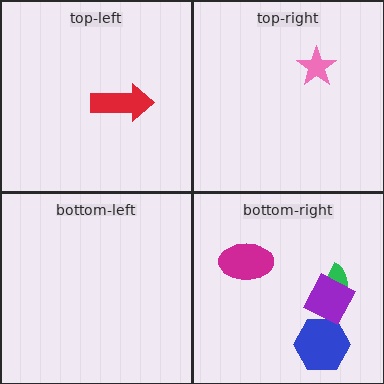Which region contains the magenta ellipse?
The bottom-right region.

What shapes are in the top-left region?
The red arrow.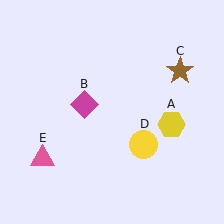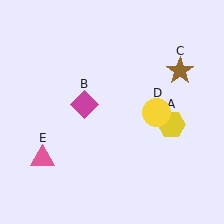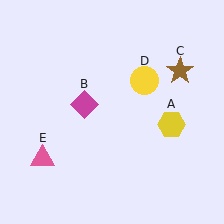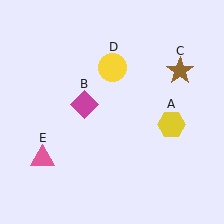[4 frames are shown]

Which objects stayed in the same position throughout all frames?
Yellow hexagon (object A) and magenta diamond (object B) and brown star (object C) and pink triangle (object E) remained stationary.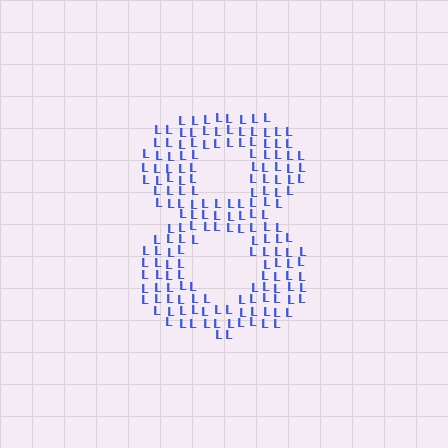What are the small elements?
The small elements are letter L's.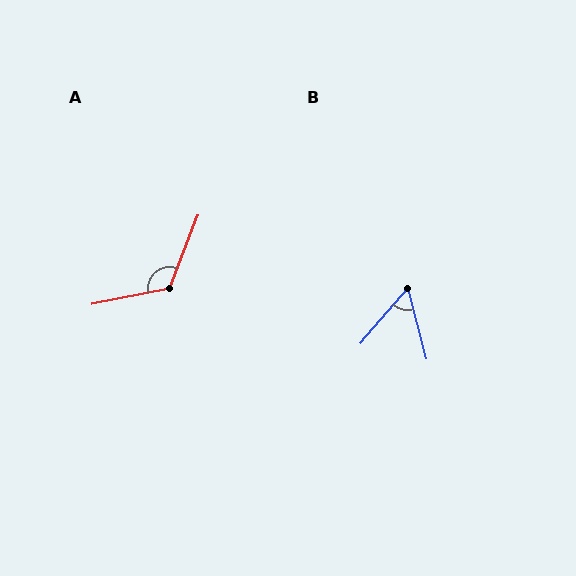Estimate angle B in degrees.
Approximately 55 degrees.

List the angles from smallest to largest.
B (55°), A (122°).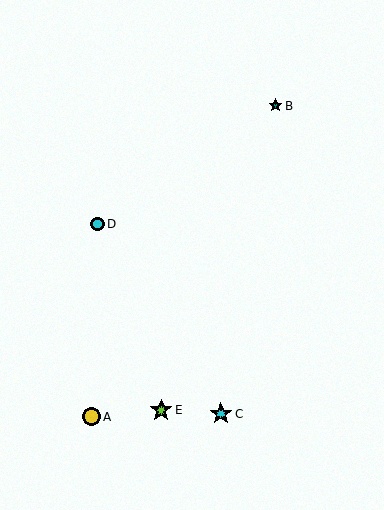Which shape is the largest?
The cyan star (labeled C) is the largest.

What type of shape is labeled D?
Shape D is a cyan circle.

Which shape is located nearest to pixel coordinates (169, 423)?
The lime star (labeled E) at (161, 410) is nearest to that location.